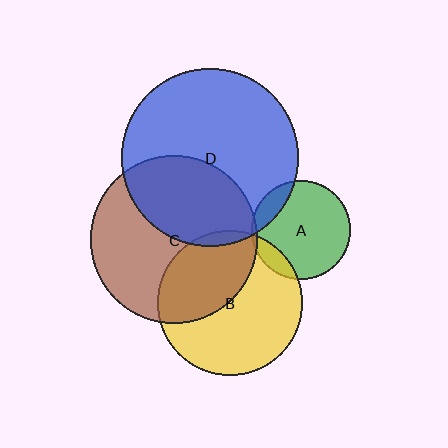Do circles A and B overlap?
Yes.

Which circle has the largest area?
Circle D (blue).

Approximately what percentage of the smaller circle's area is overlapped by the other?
Approximately 10%.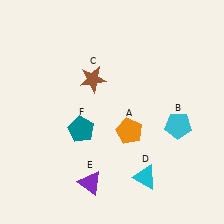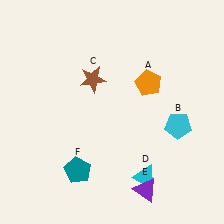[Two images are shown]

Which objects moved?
The objects that moved are: the orange pentagon (A), the purple triangle (E), the teal pentagon (F).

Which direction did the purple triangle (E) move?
The purple triangle (E) moved right.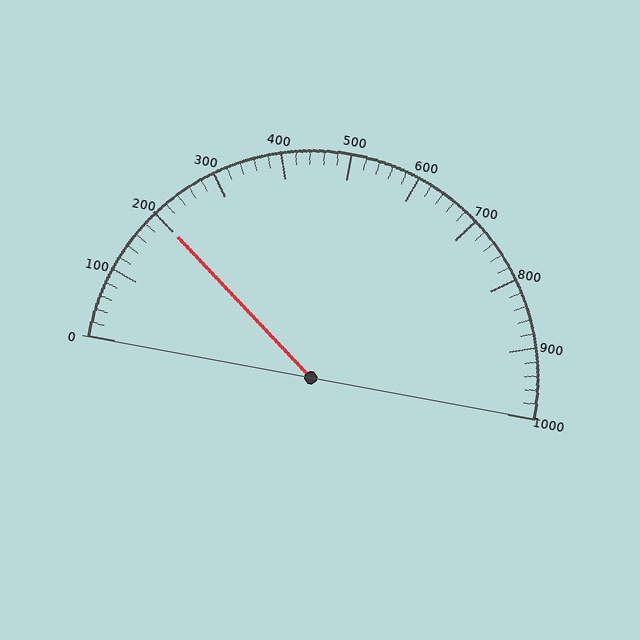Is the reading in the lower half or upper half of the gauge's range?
The reading is in the lower half of the range (0 to 1000).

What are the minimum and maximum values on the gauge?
The gauge ranges from 0 to 1000.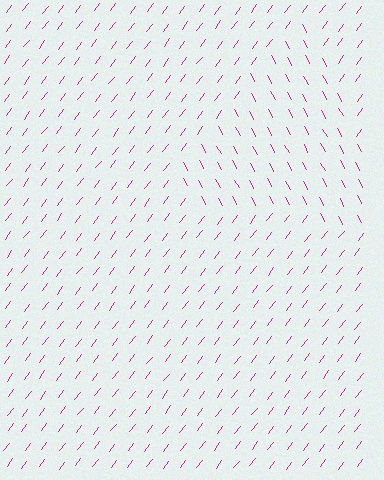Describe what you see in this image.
The image is filled with small magenta line segments. A triangle region in the image has lines oriented differently from the surrounding lines, creating a visible texture boundary.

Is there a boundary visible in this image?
Yes, there is a texture boundary formed by a change in line orientation.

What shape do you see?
I see a triangle.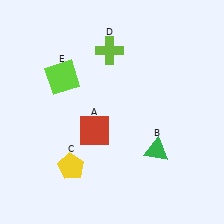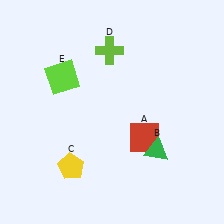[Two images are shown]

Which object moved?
The red square (A) moved right.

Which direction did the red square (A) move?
The red square (A) moved right.